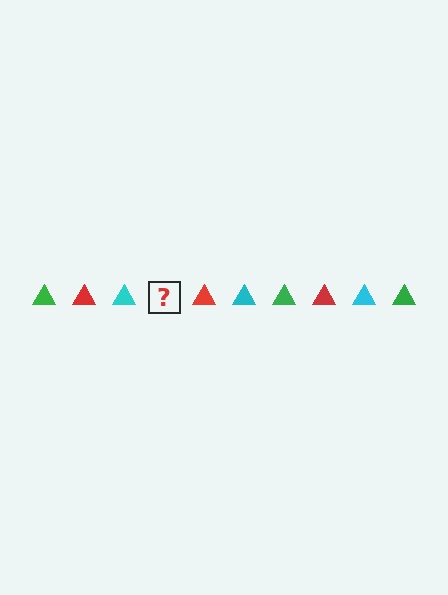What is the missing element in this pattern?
The missing element is a green triangle.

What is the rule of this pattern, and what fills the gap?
The rule is that the pattern cycles through green, red, cyan triangles. The gap should be filled with a green triangle.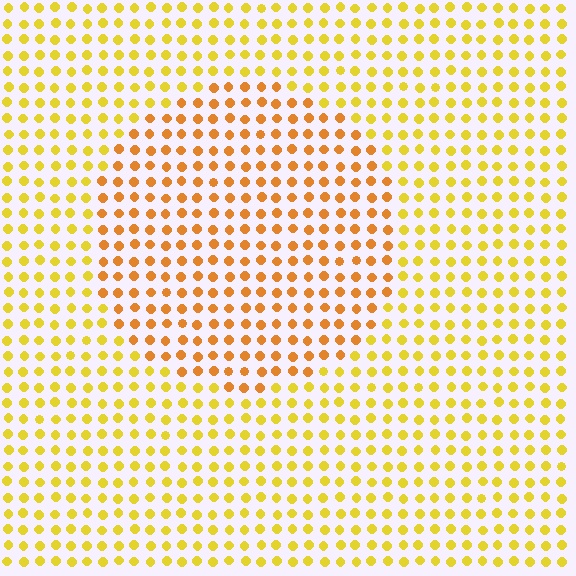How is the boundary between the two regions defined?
The boundary is defined purely by a slight shift in hue (about 26 degrees). Spacing, size, and orientation are identical on both sides.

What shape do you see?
I see a circle.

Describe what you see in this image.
The image is filled with small yellow elements in a uniform arrangement. A circle-shaped region is visible where the elements are tinted to a slightly different hue, forming a subtle color boundary.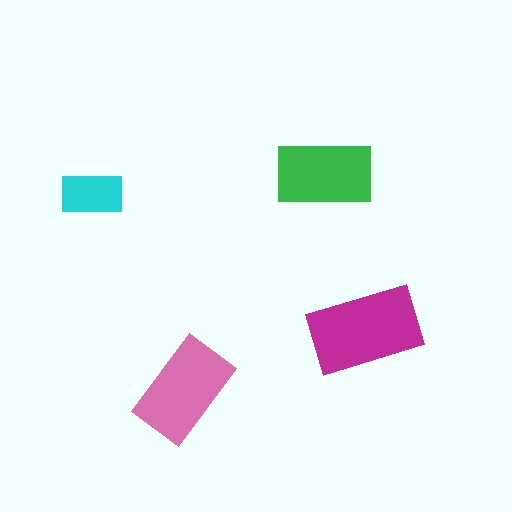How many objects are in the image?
There are 4 objects in the image.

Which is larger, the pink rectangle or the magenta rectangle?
The magenta one.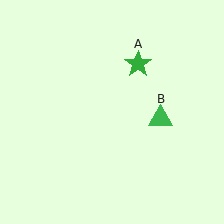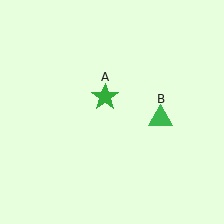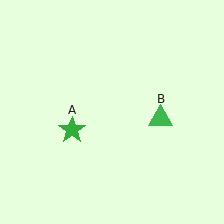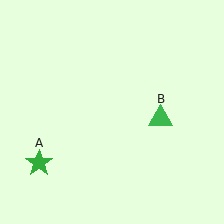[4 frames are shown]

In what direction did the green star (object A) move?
The green star (object A) moved down and to the left.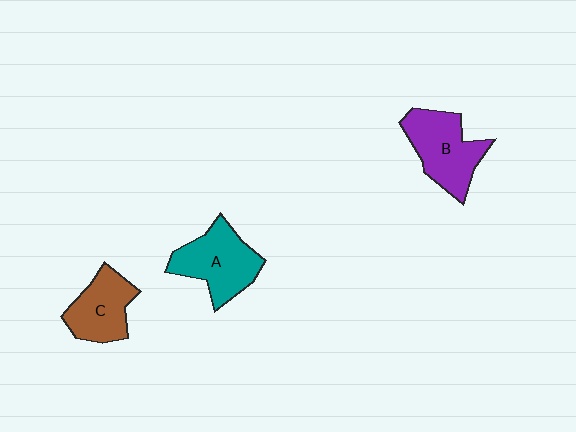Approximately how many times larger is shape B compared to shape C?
Approximately 1.3 times.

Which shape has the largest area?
Shape B (purple).